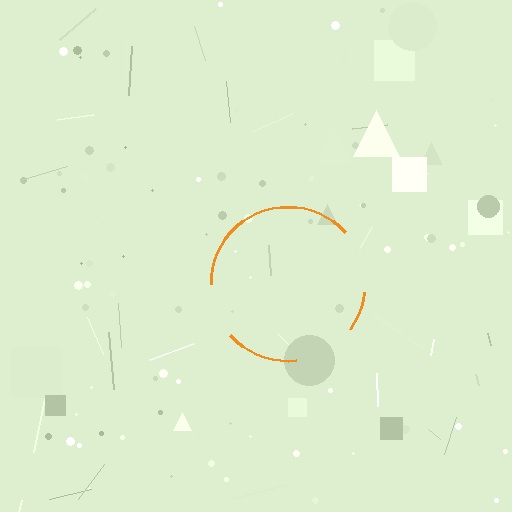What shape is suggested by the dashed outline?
The dashed outline suggests a circle.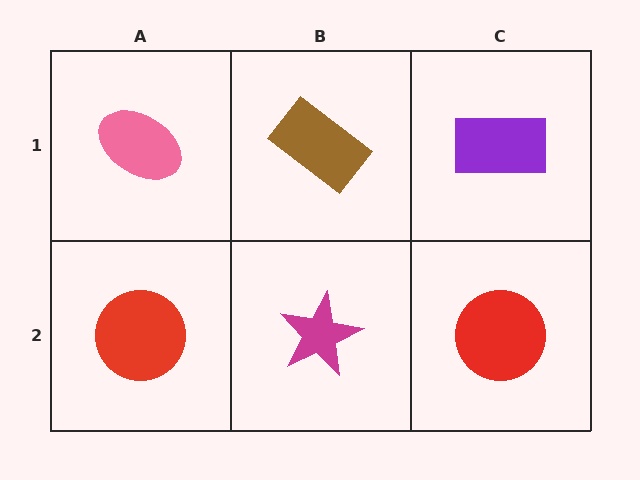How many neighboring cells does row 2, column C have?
2.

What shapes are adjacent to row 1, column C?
A red circle (row 2, column C), a brown rectangle (row 1, column B).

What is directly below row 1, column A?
A red circle.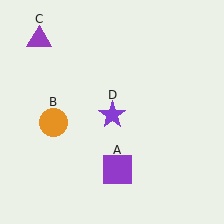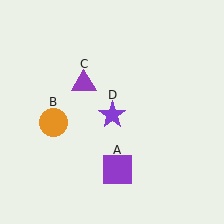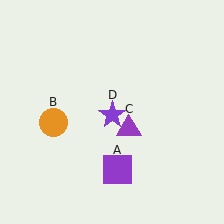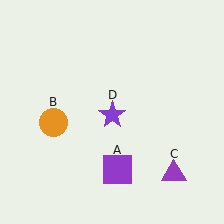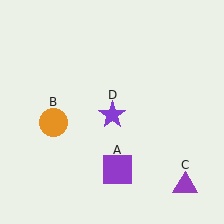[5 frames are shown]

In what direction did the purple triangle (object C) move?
The purple triangle (object C) moved down and to the right.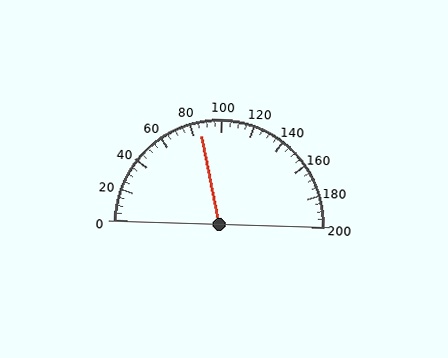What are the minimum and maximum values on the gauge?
The gauge ranges from 0 to 200.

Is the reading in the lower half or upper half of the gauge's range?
The reading is in the lower half of the range (0 to 200).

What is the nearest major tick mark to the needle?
The nearest major tick mark is 80.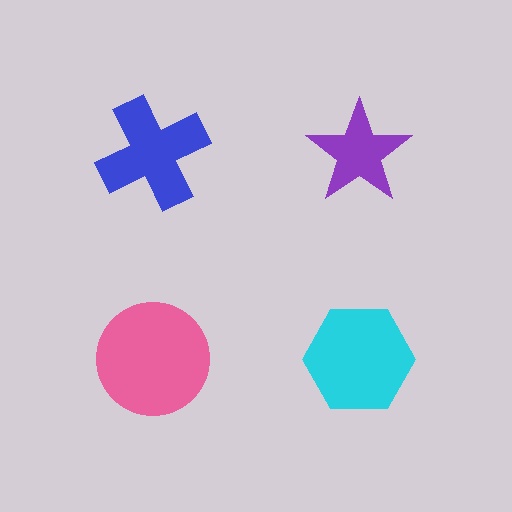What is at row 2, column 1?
A pink circle.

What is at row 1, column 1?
A blue cross.